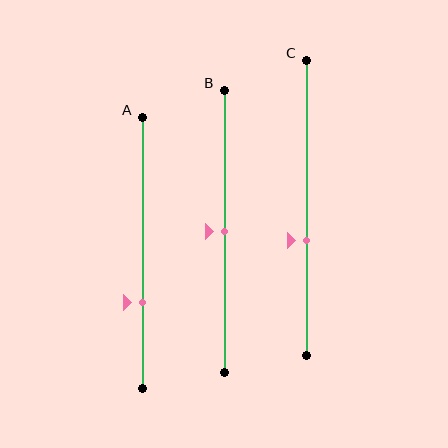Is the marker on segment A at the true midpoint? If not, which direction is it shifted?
No, the marker on segment A is shifted downward by about 18% of the segment length.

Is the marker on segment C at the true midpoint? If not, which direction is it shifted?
No, the marker on segment C is shifted downward by about 11% of the segment length.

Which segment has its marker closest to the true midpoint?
Segment B has its marker closest to the true midpoint.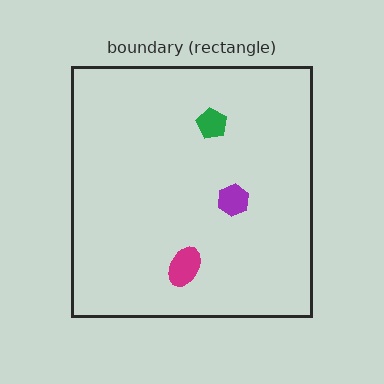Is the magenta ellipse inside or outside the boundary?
Inside.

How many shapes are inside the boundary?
3 inside, 0 outside.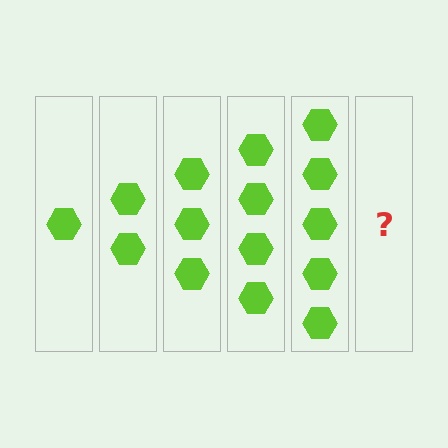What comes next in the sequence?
The next element should be 6 hexagons.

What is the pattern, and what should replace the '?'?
The pattern is that each step adds one more hexagon. The '?' should be 6 hexagons.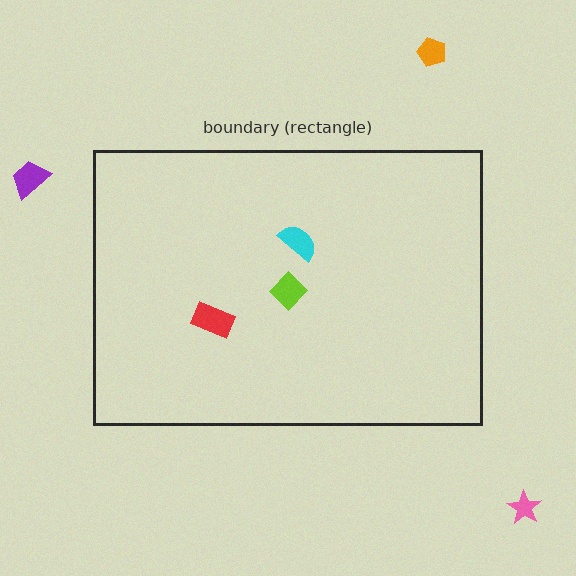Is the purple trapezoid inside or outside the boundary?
Outside.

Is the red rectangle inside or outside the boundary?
Inside.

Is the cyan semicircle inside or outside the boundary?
Inside.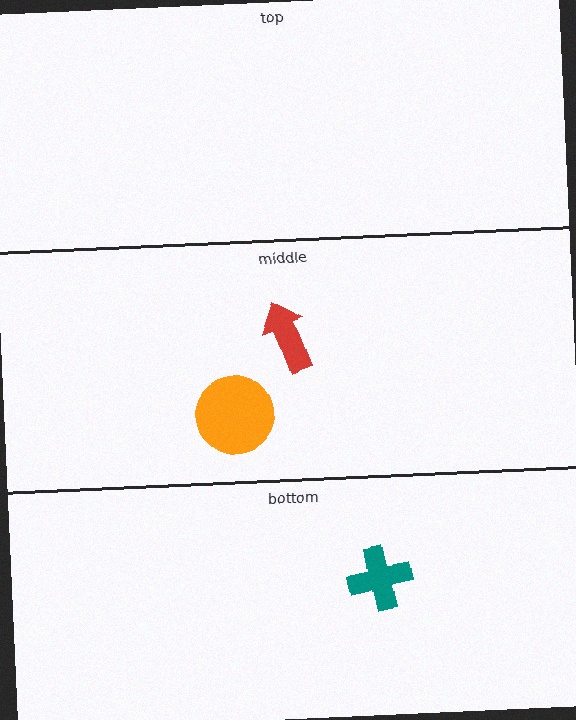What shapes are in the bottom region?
The teal cross.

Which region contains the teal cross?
The bottom region.